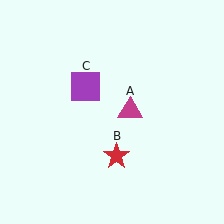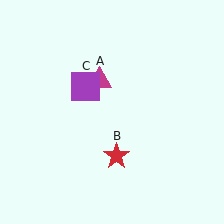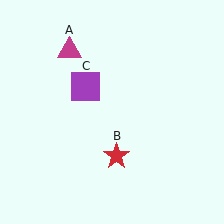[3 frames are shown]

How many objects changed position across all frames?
1 object changed position: magenta triangle (object A).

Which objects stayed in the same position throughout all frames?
Red star (object B) and purple square (object C) remained stationary.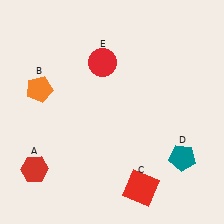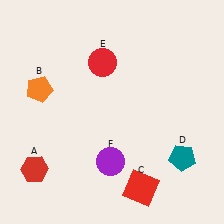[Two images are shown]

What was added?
A purple circle (F) was added in Image 2.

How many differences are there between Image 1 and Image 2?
There is 1 difference between the two images.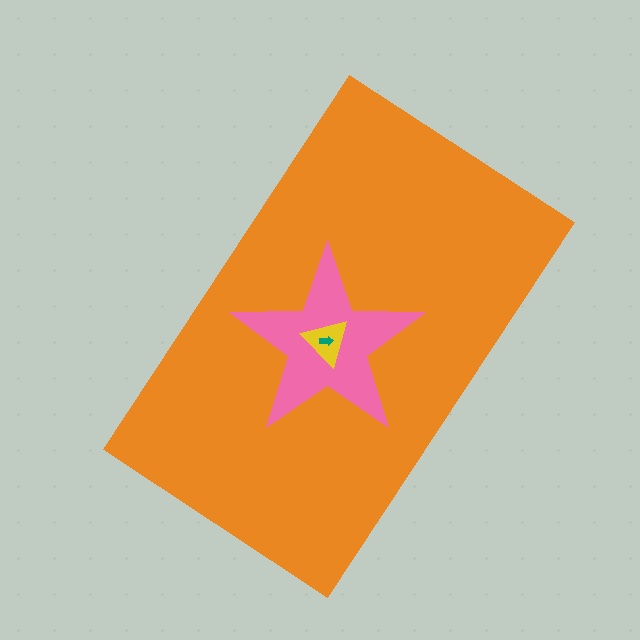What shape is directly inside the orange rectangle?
The pink star.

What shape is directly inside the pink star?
The yellow triangle.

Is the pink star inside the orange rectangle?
Yes.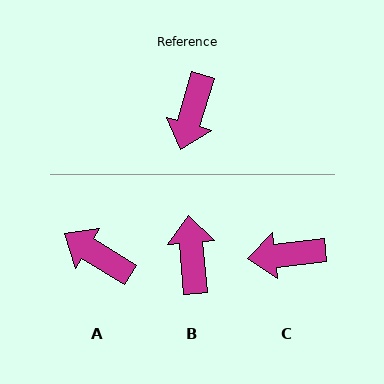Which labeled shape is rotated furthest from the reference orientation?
B, about 159 degrees away.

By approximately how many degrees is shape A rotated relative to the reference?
Approximately 105 degrees clockwise.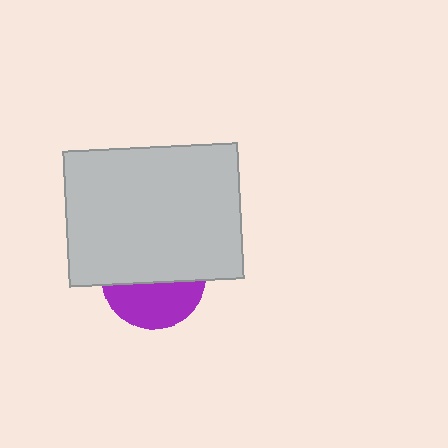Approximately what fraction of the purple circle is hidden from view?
Roughly 56% of the purple circle is hidden behind the light gray rectangle.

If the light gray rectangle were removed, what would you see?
You would see the complete purple circle.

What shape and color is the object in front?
The object in front is a light gray rectangle.